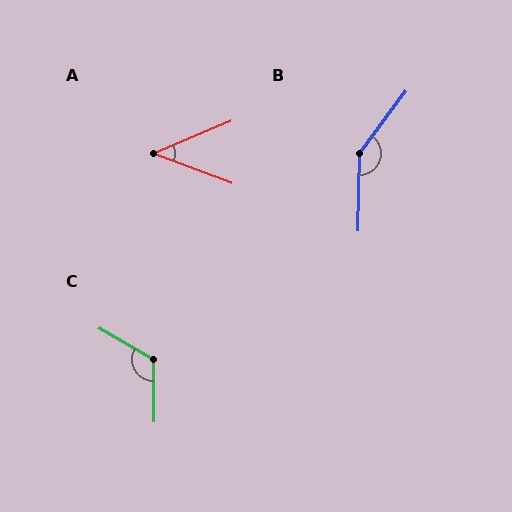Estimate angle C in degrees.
Approximately 121 degrees.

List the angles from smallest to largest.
A (43°), C (121°), B (144°).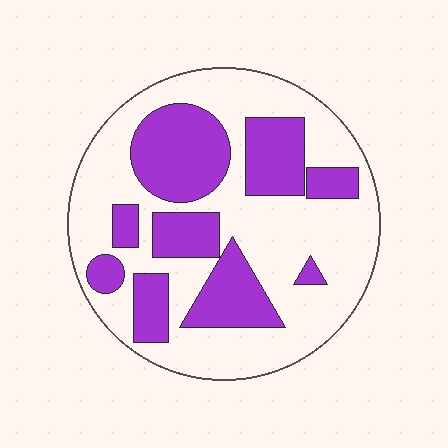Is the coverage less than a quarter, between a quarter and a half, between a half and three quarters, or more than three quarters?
Between a quarter and a half.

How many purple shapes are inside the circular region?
9.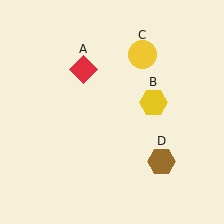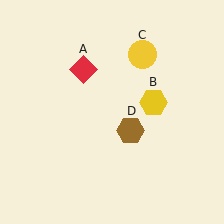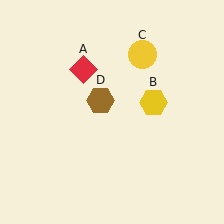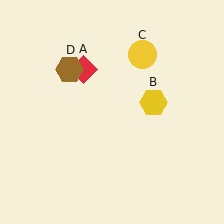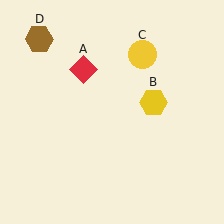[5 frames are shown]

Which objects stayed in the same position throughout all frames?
Red diamond (object A) and yellow hexagon (object B) and yellow circle (object C) remained stationary.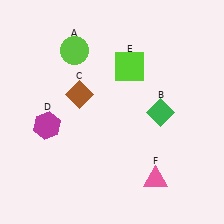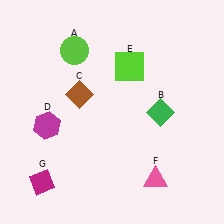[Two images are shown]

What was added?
A magenta diamond (G) was added in Image 2.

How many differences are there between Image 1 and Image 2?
There is 1 difference between the two images.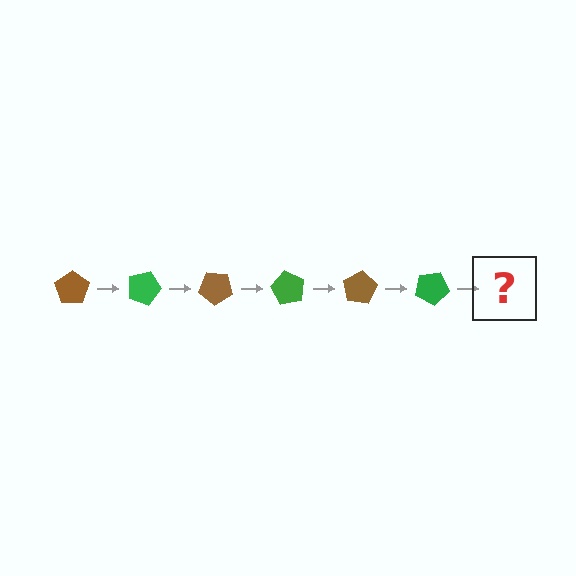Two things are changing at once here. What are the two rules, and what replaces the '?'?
The two rules are that it rotates 20 degrees each step and the color cycles through brown and green. The '?' should be a brown pentagon, rotated 120 degrees from the start.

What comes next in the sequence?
The next element should be a brown pentagon, rotated 120 degrees from the start.